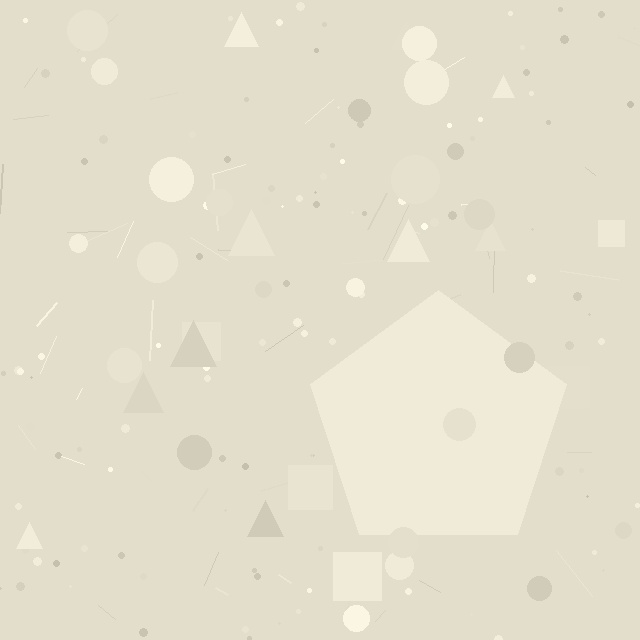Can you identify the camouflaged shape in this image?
The camouflaged shape is a pentagon.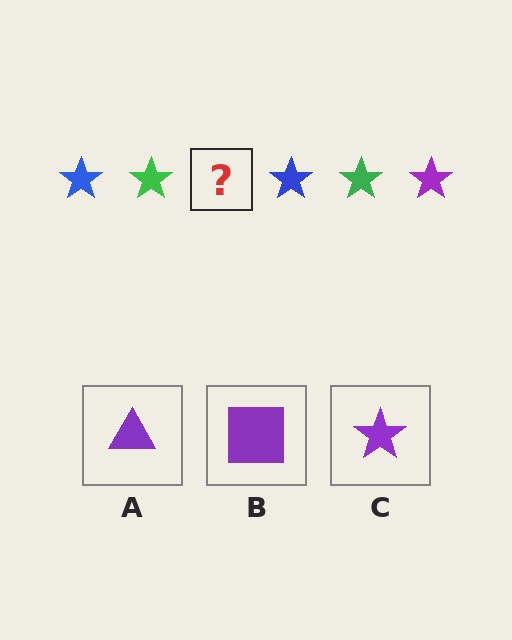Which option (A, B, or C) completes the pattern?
C.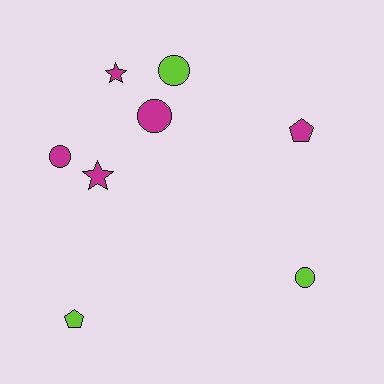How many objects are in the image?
There are 8 objects.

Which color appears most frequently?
Magenta, with 5 objects.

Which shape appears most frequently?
Circle, with 4 objects.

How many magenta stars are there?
There are 2 magenta stars.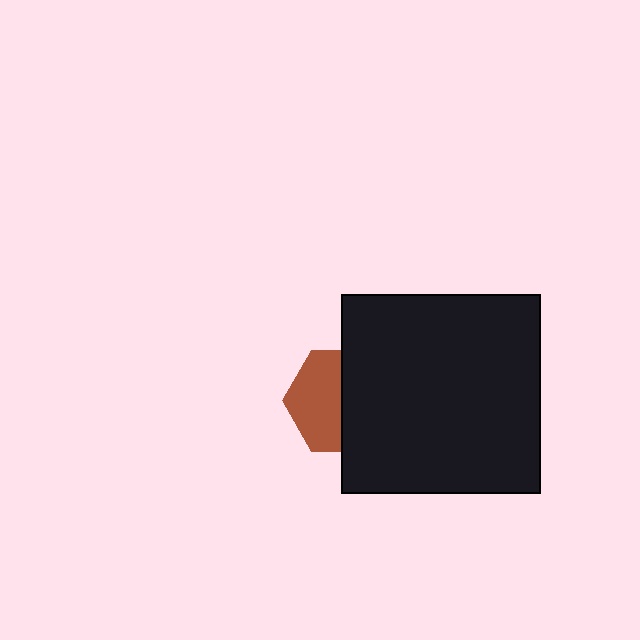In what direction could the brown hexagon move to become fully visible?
The brown hexagon could move left. That would shift it out from behind the black square entirely.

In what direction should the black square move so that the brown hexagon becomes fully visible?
The black square should move right. That is the shortest direction to clear the overlap and leave the brown hexagon fully visible.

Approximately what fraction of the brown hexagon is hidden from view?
Roughly 49% of the brown hexagon is hidden behind the black square.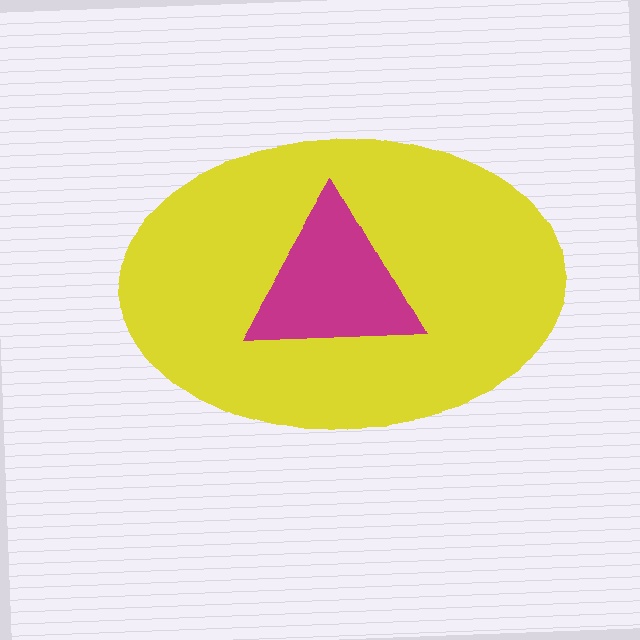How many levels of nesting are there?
2.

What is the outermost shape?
The yellow ellipse.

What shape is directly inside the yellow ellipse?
The magenta triangle.